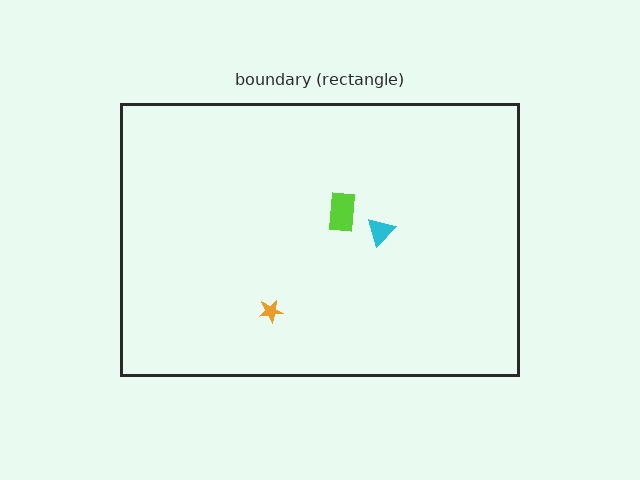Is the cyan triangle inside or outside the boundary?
Inside.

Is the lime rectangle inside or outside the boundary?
Inside.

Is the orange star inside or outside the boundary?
Inside.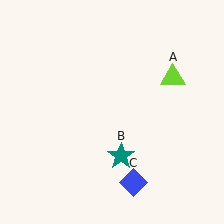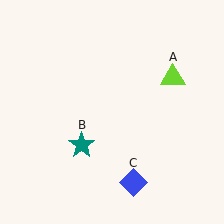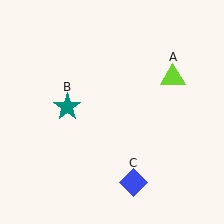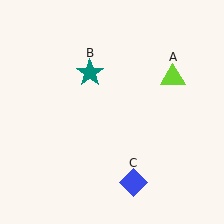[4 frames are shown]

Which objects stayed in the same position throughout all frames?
Lime triangle (object A) and blue diamond (object C) remained stationary.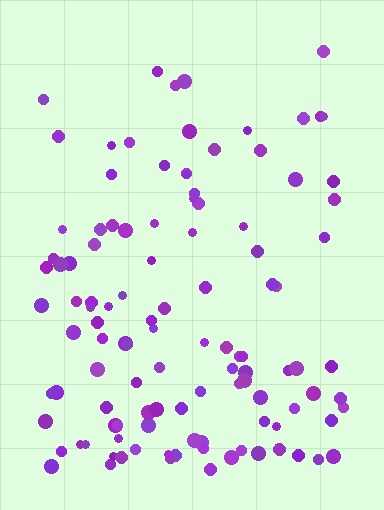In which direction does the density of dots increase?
From top to bottom, with the bottom side densest.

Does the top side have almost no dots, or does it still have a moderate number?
Still a moderate number, just noticeably fewer than the bottom.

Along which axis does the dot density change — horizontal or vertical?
Vertical.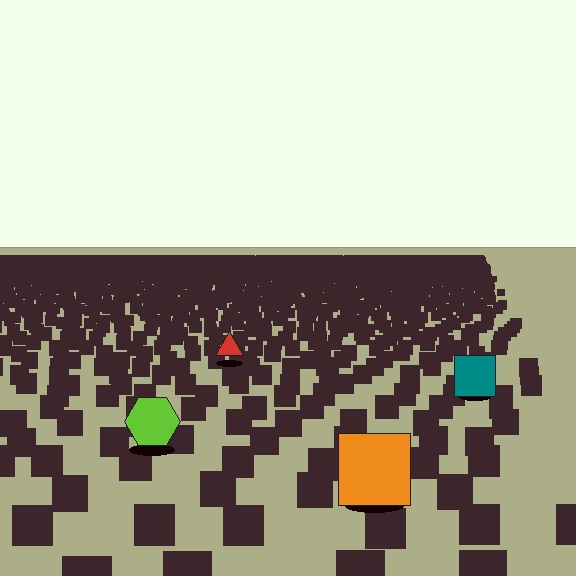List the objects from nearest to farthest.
From nearest to farthest: the orange square, the lime hexagon, the teal square, the red triangle.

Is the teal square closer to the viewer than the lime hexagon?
No. The lime hexagon is closer — you can tell from the texture gradient: the ground texture is coarser near it.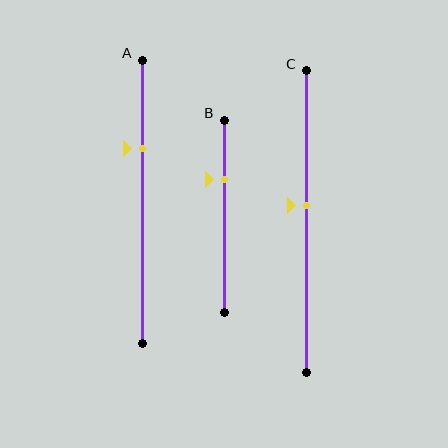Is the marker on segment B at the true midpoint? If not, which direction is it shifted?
No, the marker on segment B is shifted upward by about 19% of the segment length.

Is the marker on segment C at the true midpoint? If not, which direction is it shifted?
No, the marker on segment C is shifted upward by about 5% of the segment length.